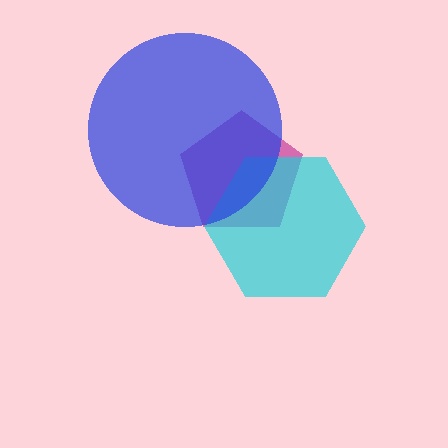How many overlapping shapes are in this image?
There are 3 overlapping shapes in the image.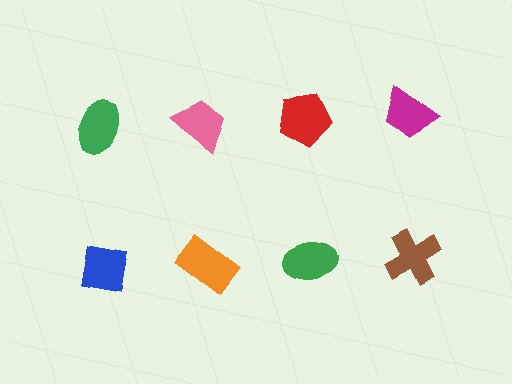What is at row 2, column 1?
A blue square.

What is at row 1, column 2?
A pink trapezoid.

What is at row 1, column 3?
A red pentagon.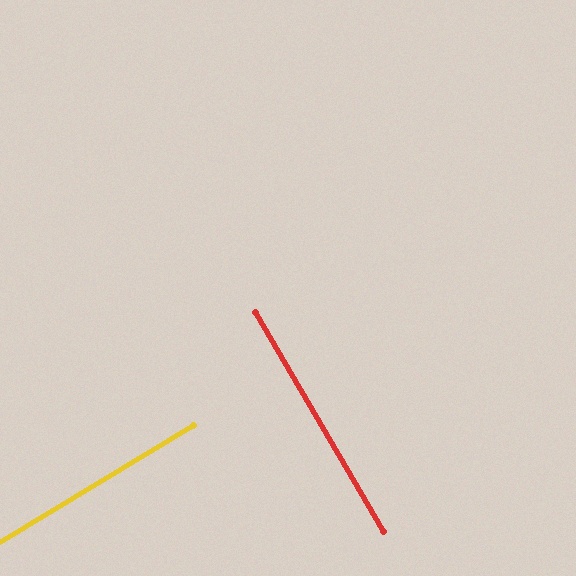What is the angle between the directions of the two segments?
Approximately 89 degrees.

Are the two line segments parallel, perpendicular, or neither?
Perpendicular — they meet at approximately 89°.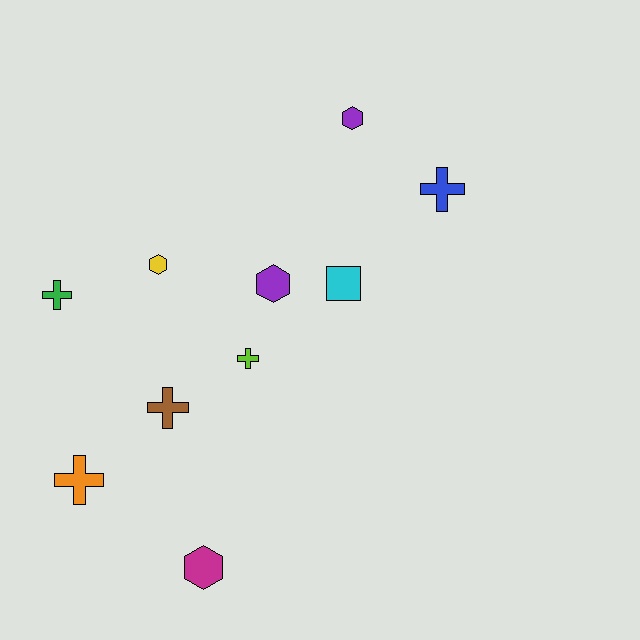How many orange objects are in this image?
There is 1 orange object.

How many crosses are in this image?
There are 5 crosses.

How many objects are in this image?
There are 10 objects.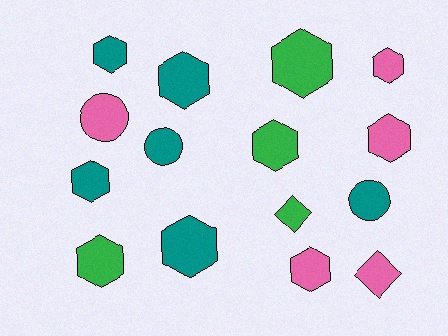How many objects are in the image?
There are 15 objects.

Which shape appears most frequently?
Hexagon, with 10 objects.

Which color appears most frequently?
Teal, with 6 objects.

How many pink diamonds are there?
There is 1 pink diamond.